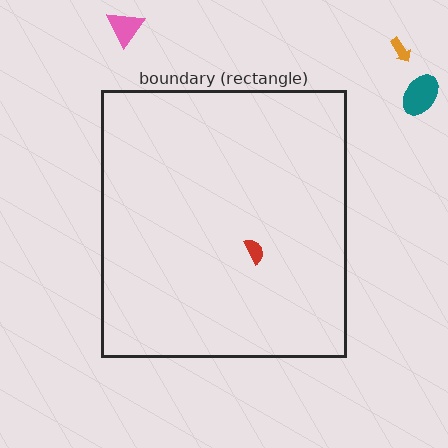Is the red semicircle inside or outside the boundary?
Inside.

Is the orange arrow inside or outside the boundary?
Outside.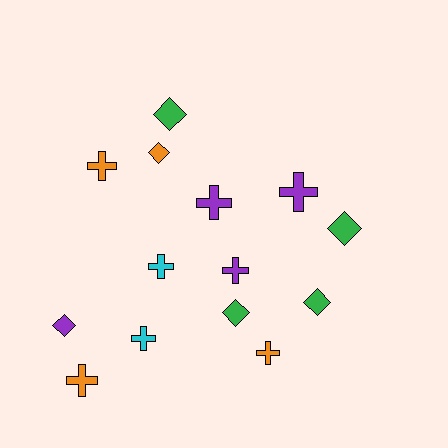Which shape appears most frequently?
Cross, with 8 objects.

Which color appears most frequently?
Green, with 4 objects.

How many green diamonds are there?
There are 4 green diamonds.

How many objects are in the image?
There are 14 objects.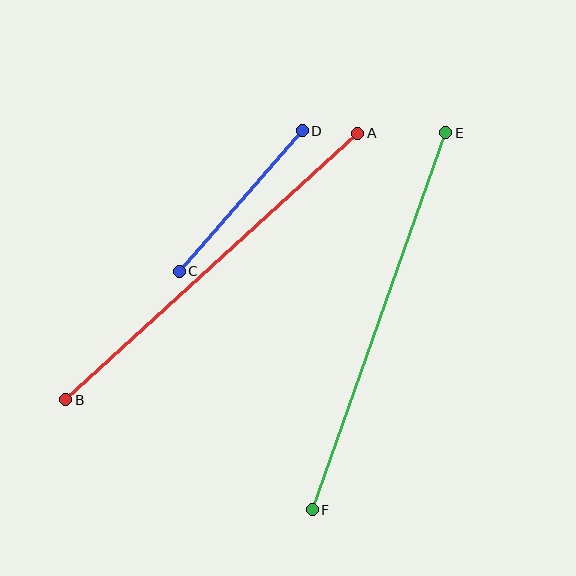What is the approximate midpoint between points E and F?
The midpoint is at approximately (379, 321) pixels.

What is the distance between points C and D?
The distance is approximately 187 pixels.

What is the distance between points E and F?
The distance is approximately 400 pixels.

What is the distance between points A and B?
The distance is approximately 395 pixels.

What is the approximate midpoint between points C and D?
The midpoint is at approximately (241, 201) pixels.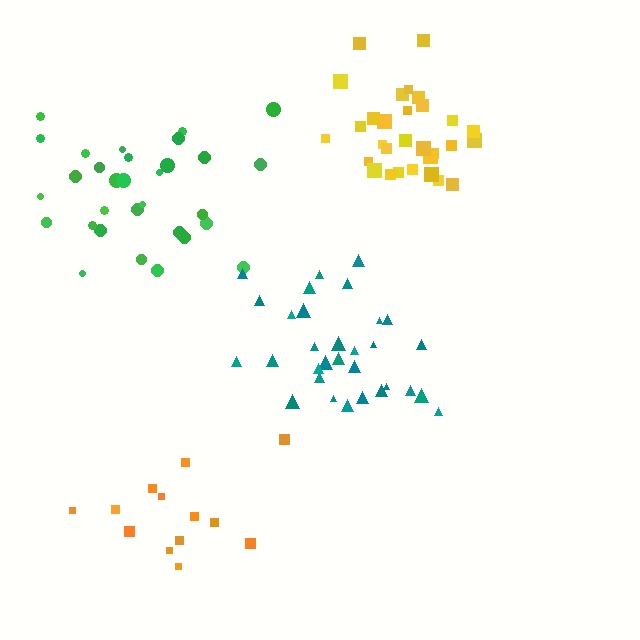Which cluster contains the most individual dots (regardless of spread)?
Yellow (32).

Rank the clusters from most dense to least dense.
yellow, teal, green, orange.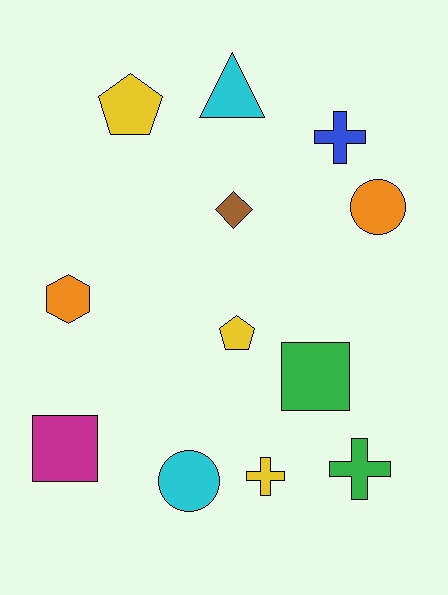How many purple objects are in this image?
There are no purple objects.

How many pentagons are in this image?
There are 2 pentagons.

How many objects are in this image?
There are 12 objects.